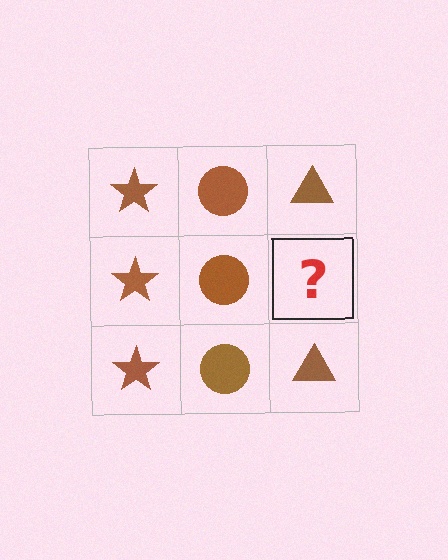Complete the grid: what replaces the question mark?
The question mark should be replaced with a brown triangle.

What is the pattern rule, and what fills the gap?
The rule is that each column has a consistent shape. The gap should be filled with a brown triangle.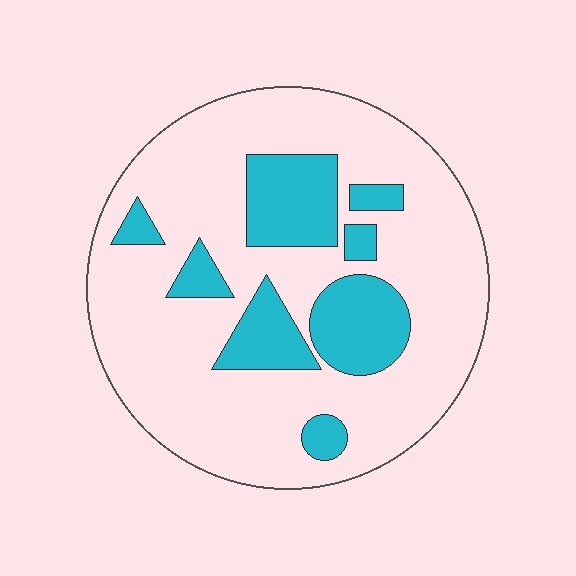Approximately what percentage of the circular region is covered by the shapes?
Approximately 25%.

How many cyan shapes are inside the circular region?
8.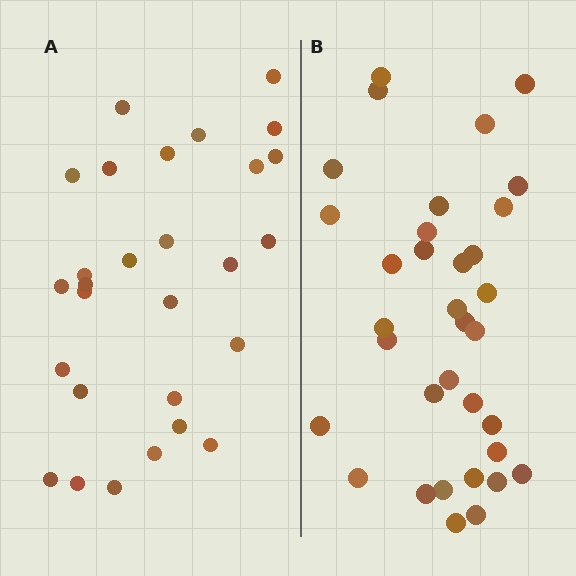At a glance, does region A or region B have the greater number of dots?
Region B (the right region) has more dots.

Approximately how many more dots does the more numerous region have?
Region B has about 6 more dots than region A.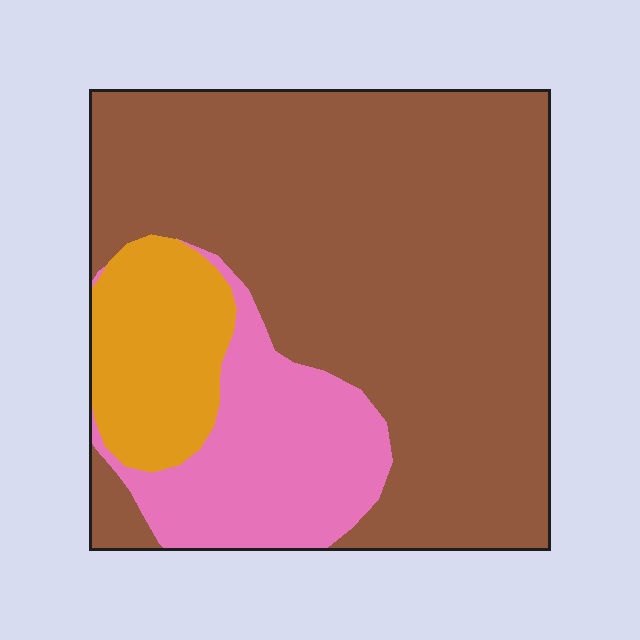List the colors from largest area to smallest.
From largest to smallest: brown, pink, orange.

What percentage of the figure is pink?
Pink covers about 20% of the figure.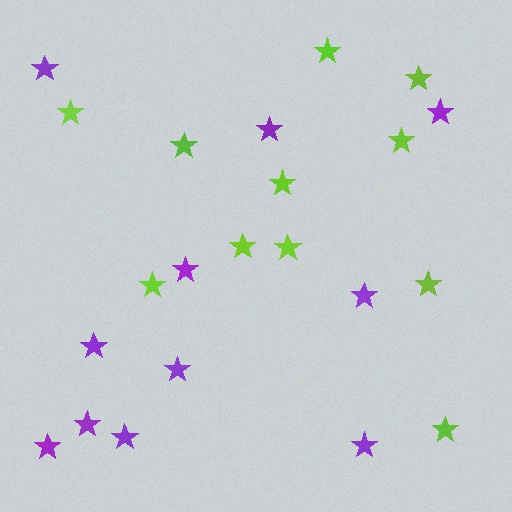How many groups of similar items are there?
There are 2 groups: one group of lime stars (11) and one group of purple stars (11).